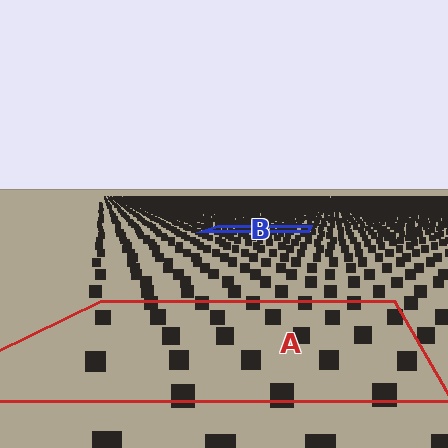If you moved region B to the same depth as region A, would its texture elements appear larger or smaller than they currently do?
They would appear larger. At a closer depth, the same texture elements are projected at a bigger on-screen size.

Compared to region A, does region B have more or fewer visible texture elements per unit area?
Region B has more texture elements per unit area — they are packed more densely because it is farther away.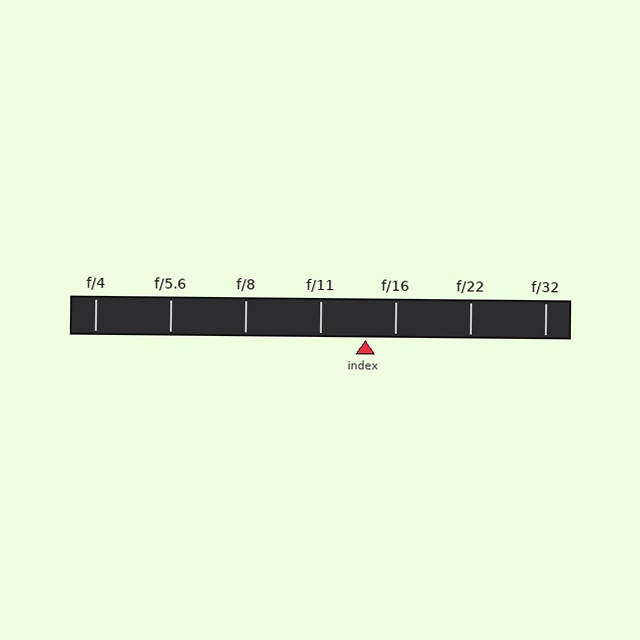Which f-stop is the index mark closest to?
The index mark is closest to f/16.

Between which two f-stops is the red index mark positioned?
The index mark is between f/11 and f/16.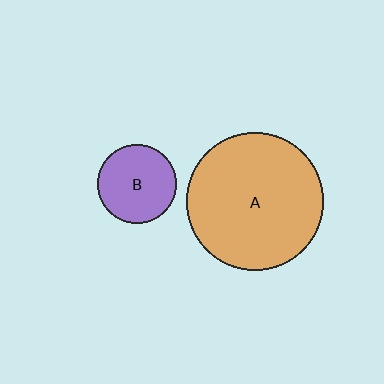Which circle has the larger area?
Circle A (orange).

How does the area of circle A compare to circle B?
Approximately 3.0 times.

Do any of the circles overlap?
No, none of the circles overlap.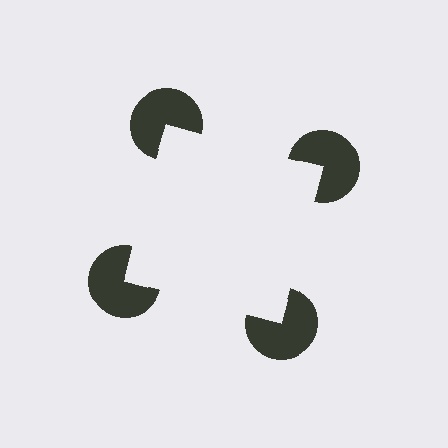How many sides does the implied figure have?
4 sides.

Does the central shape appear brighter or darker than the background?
It typically appears slightly brighter than the background, even though no actual brightness change is drawn.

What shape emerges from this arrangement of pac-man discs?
An illusory square — its edges are inferred from the aligned wedge cuts in the pac-man discs, not physically drawn.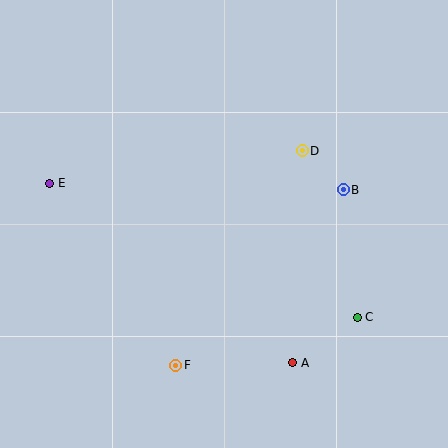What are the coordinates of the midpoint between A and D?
The midpoint between A and D is at (298, 257).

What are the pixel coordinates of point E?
Point E is at (50, 183).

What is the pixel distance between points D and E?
The distance between D and E is 254 pixels.